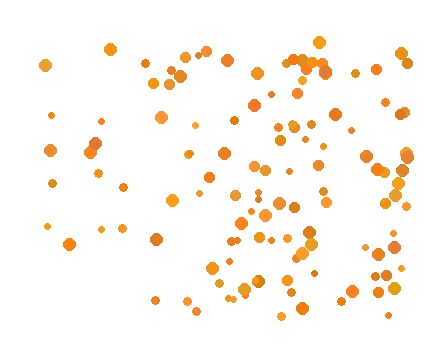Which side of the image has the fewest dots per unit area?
The left.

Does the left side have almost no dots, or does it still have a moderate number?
Still a moderate number, just noticeably fewer than the right.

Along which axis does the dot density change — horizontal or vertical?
Horizontal.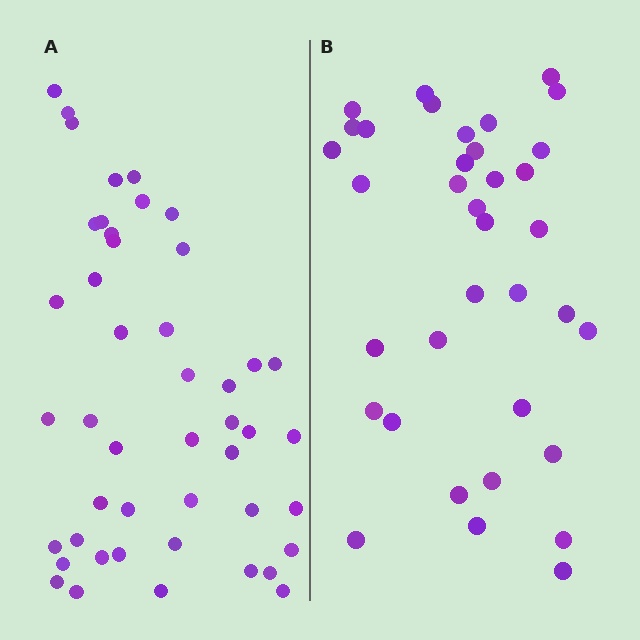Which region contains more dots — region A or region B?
Region A (the left region) has more dots.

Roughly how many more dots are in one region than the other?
Region A has roughly 10 or so more dots than region B.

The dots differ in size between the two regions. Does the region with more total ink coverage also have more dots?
No. Region B has more total ink coverage because its dots are larger, but region A actually contains more individual dots. Total area can be misleading — the number of items is what matters here.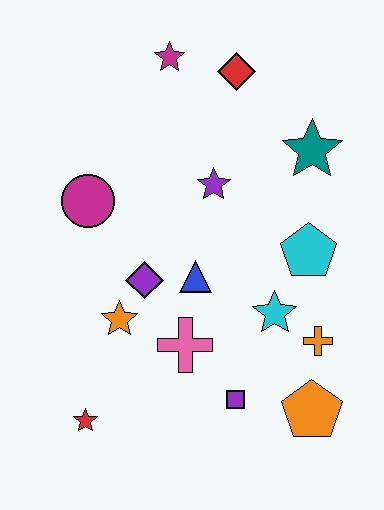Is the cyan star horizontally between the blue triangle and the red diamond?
No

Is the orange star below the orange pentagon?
No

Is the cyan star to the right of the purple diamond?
Yes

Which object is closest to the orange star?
The purple diamond is closest to the orange star.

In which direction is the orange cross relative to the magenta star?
The orange cross is below the magenta star.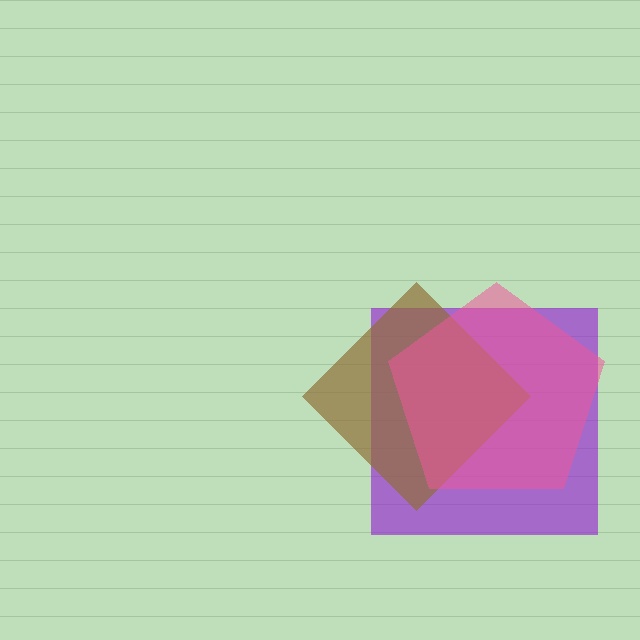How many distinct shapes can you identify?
There are 3 distinct shapes: a purple square, a brown diamond, a pink pentagon.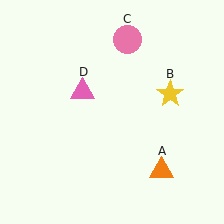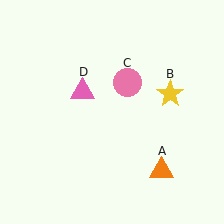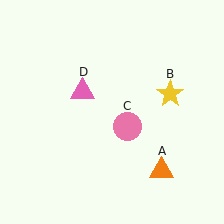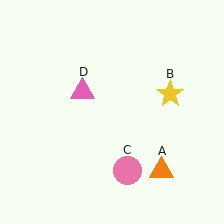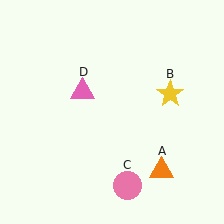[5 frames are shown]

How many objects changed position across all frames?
1 object changed position: pink circle (object C).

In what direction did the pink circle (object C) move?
The pink circle (object C) moved down.